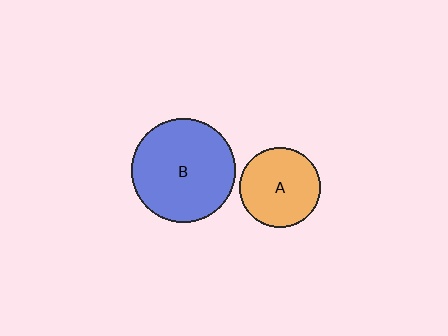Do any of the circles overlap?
No, none of the circles overlap.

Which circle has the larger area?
Circle B (blue).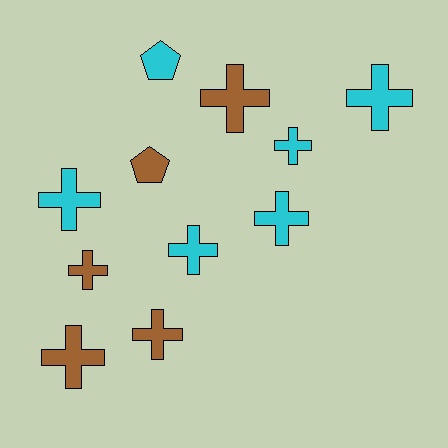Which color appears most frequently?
Cyan, with 6 objects.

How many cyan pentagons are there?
There is 1 cyan pentagon.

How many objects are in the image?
There are 11 objects.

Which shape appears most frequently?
Cross, with 9 objects.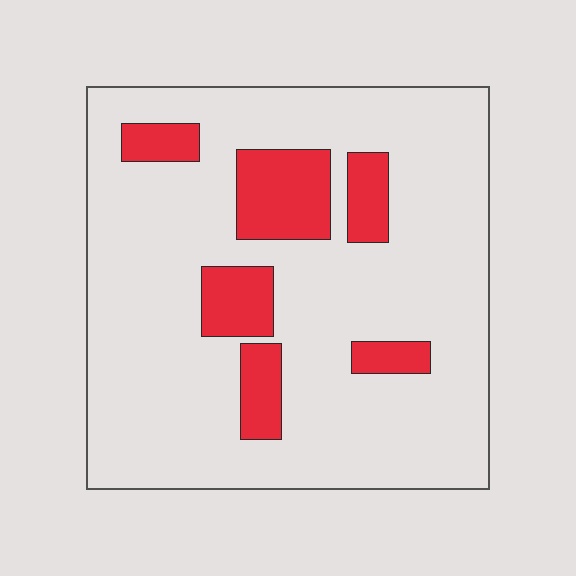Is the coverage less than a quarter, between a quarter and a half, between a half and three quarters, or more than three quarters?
Less than a quarter.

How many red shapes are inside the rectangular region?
6.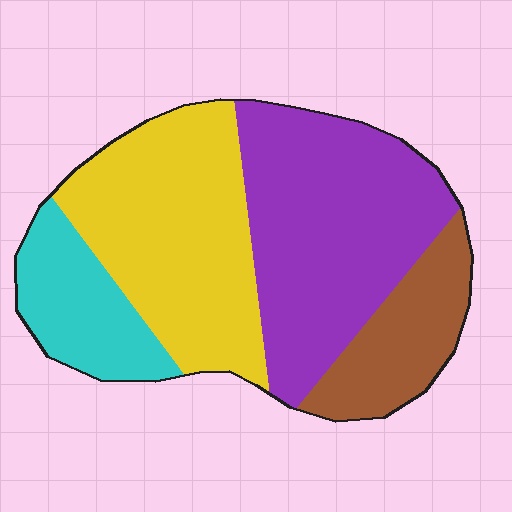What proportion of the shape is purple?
Purple takes up about three eighths (3/8) of the shape.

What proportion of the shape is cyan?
Cyan covers around 15% of the shape.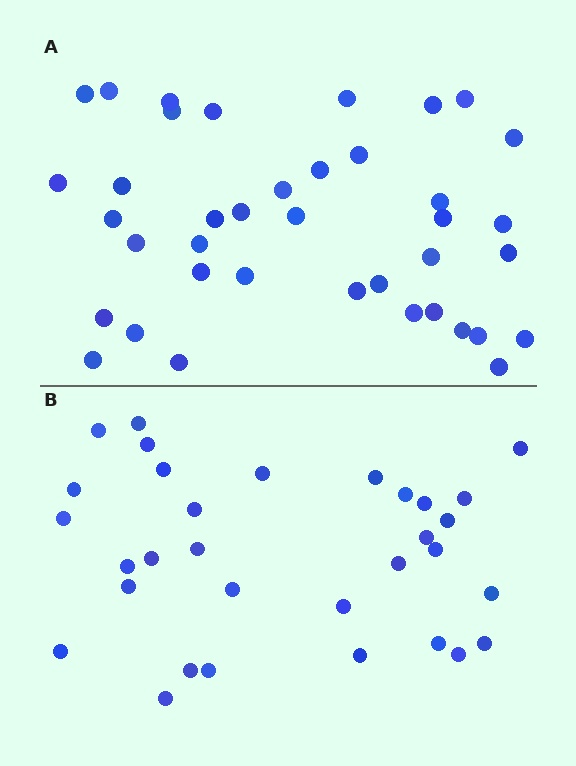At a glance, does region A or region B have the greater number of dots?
Region A (the top region) has more dots.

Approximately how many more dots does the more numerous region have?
Region A has roughly 8 or so more dots than region B.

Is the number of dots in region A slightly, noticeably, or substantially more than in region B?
Region A has only slightly more — the two regions are fairly close. The ratio is roughly 1.2 to 1.